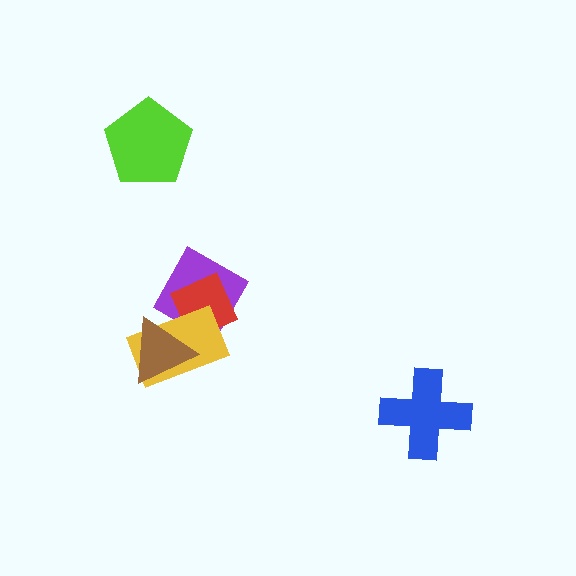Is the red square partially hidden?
Yes, it is partially covered by another shape.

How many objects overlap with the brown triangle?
1 object overlaps with the brown triangle.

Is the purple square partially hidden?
Yes, it is partially covered by another shape.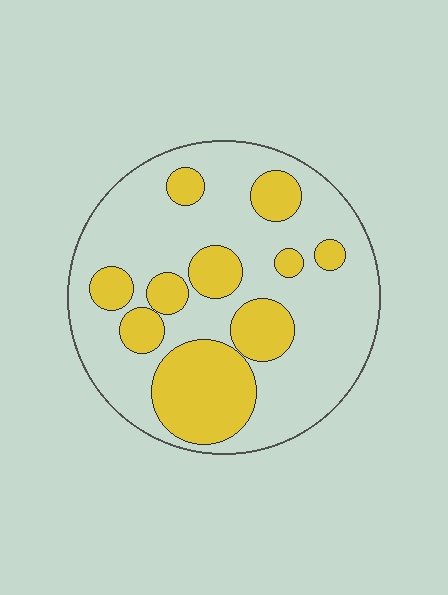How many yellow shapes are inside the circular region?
10.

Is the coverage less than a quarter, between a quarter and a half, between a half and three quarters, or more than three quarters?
Between a quarter and a half.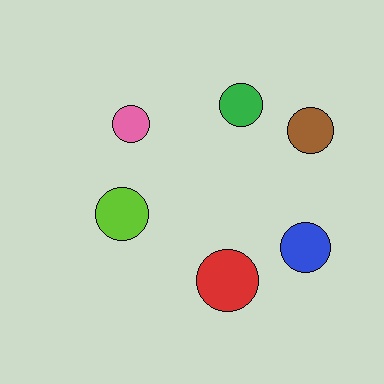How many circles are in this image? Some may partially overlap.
There are 6 circles.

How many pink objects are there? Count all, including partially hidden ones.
There is 1 pink object.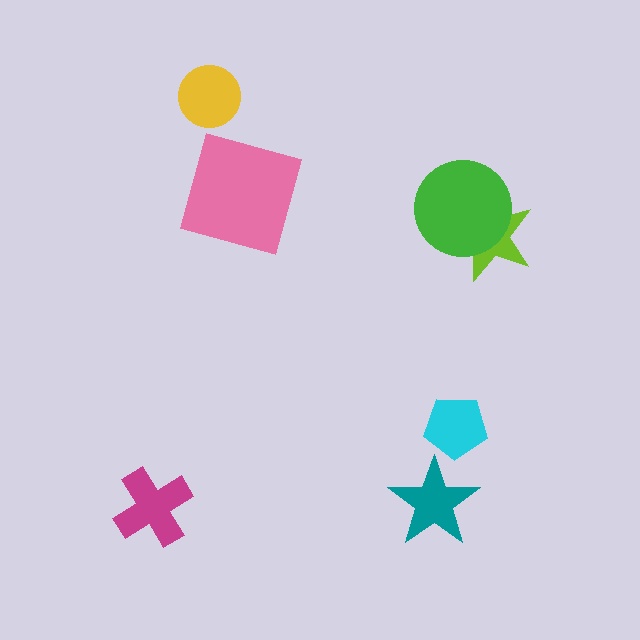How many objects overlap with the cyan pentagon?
0 objects overlap with the cyan pentagon.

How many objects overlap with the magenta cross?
0 objects overlap with the magenta cross.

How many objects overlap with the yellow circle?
0 objects overlap with the yellow circle.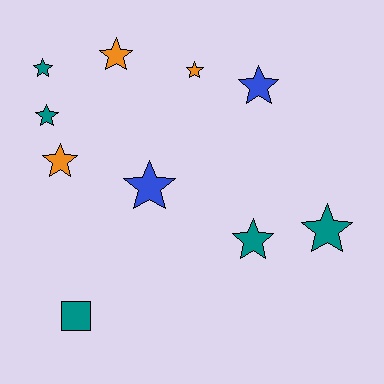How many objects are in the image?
There are 10 objects.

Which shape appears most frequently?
Star, with 9 objects.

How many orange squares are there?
There are no orange squares.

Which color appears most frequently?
Teal, with 5 objects.